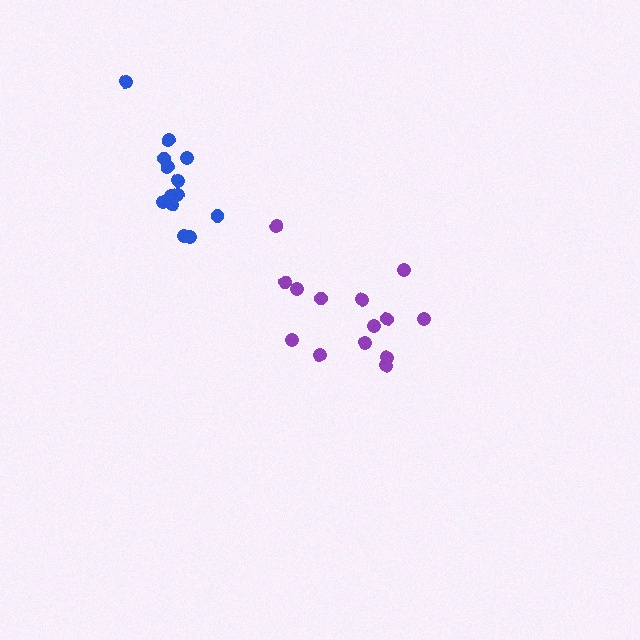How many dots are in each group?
Group 1: 14 dots, Group 2: 13 dots (27 total).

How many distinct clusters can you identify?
There are 2 distinct clusters.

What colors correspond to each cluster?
The clusters are colored: purple, blue.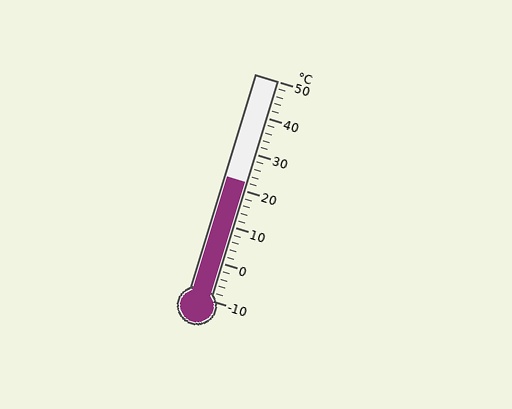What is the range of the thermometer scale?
The thermometer scale ranges from -10°C to 50°C.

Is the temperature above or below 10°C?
The temperature is above 10°C.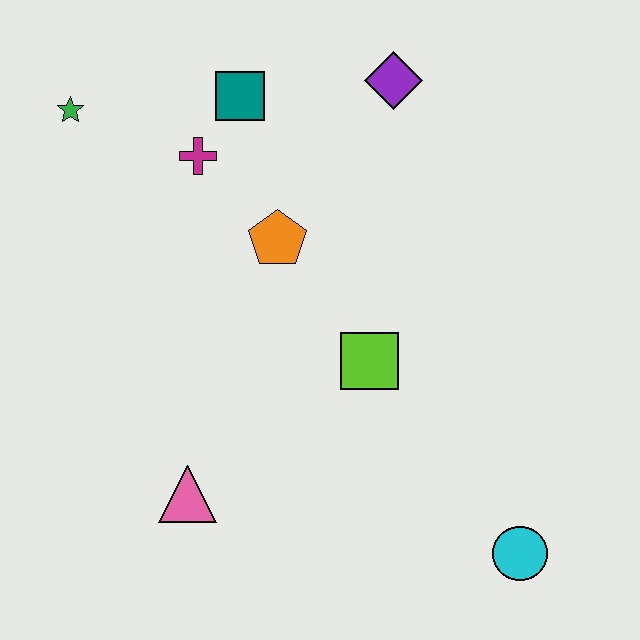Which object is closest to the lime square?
The orange pentagon is closest to the lime square.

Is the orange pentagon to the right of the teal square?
Yes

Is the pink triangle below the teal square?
Yes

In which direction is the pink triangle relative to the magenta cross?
The pink triangle is below the magenta cross.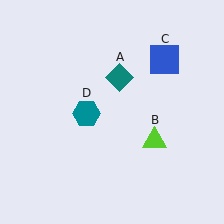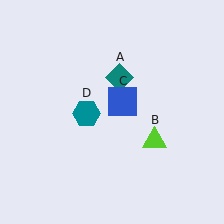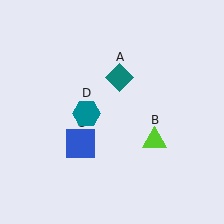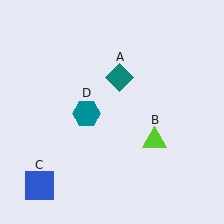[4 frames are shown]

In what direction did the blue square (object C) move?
The blue square (object C) moved down and to the left.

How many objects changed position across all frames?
1 object changed position: blue square (object C).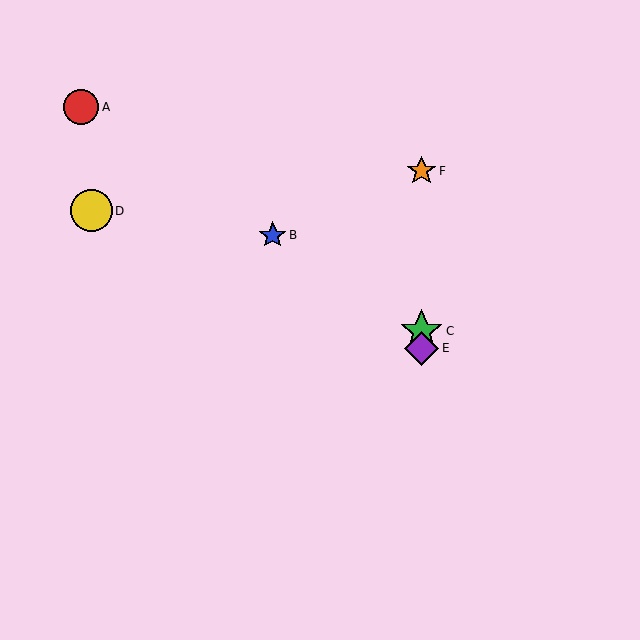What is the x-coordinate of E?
Object E is at x≈421.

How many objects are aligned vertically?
3 objects (C, E, F) are aligned vertically.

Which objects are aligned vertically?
Objects C, E, F are aligned vertically.